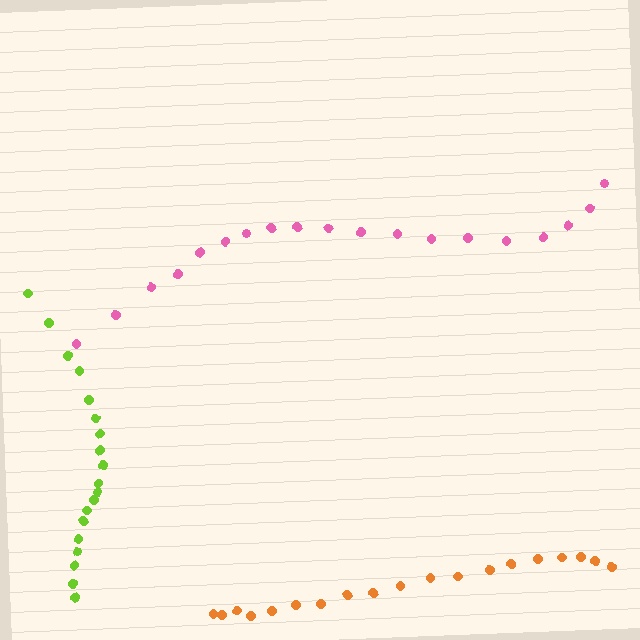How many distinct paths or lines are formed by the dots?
There are 3 distinct paths.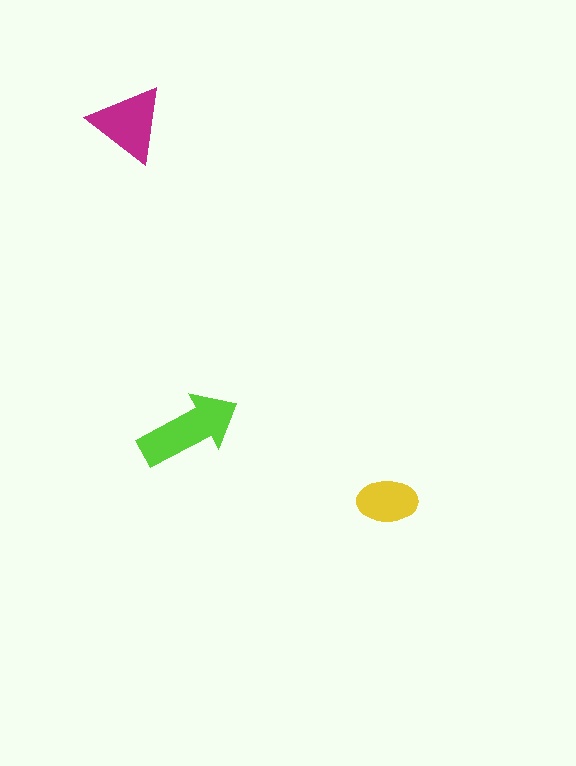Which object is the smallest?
The yellow ellipse.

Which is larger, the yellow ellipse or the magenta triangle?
The magenta triangle.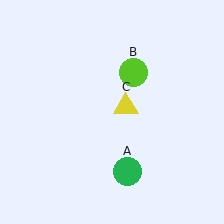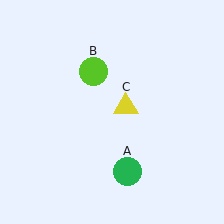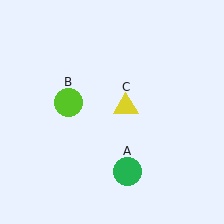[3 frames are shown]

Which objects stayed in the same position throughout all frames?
Green circle (object A) and yellow triangle (object C) remained stationary.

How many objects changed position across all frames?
1 object changed position: lime circle (object B).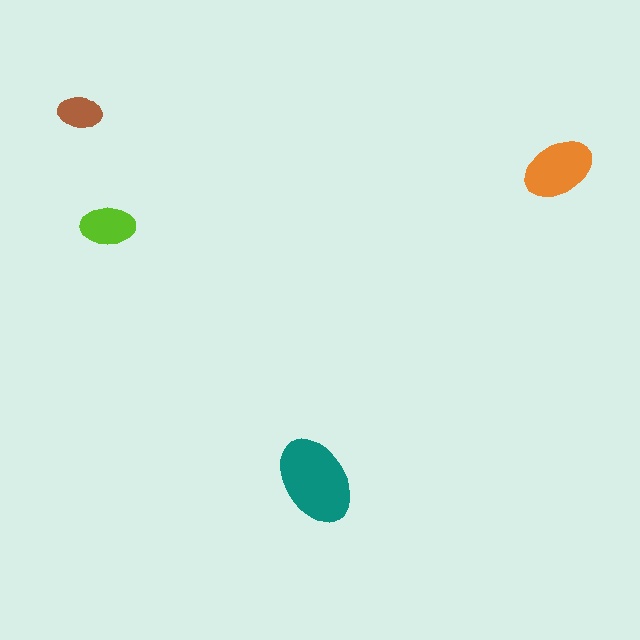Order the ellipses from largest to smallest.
the teal one, the orange one, the lime one, the brown one.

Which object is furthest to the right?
The orange ellipse is rightmost.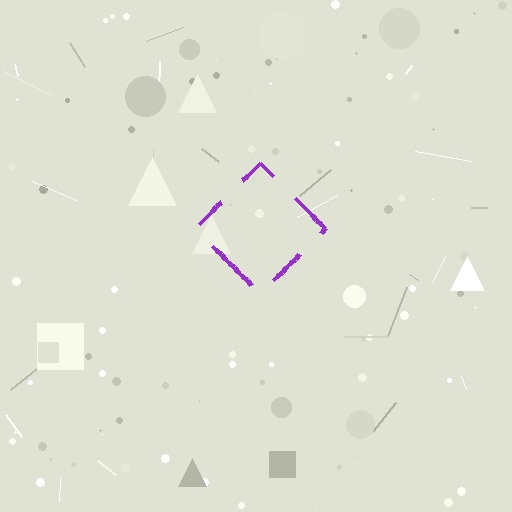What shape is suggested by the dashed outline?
The dashed outline suggests a diamond.